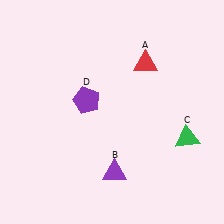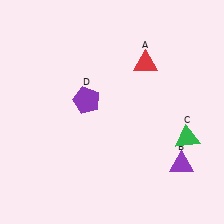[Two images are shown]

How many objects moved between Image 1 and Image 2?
1 object moved between the two images.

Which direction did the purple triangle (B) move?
The purple triangle (B) moved right.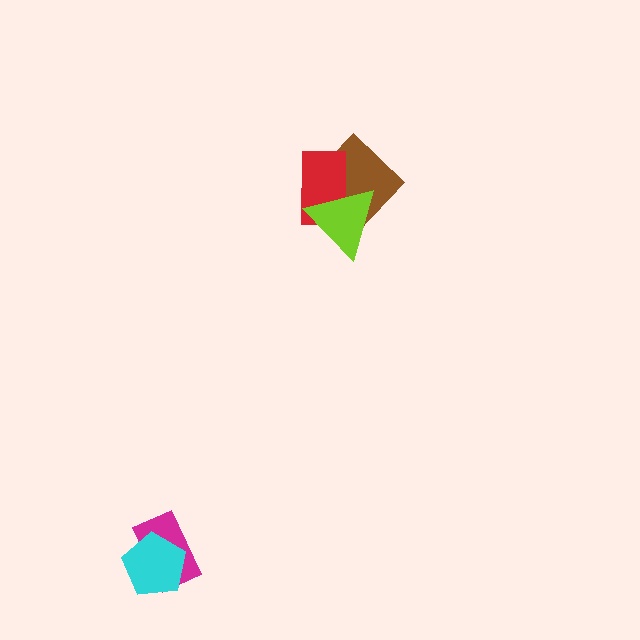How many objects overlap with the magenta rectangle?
1 object overlaps with the magenta rectangle.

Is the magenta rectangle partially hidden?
Yes, it is partially covered by another shape.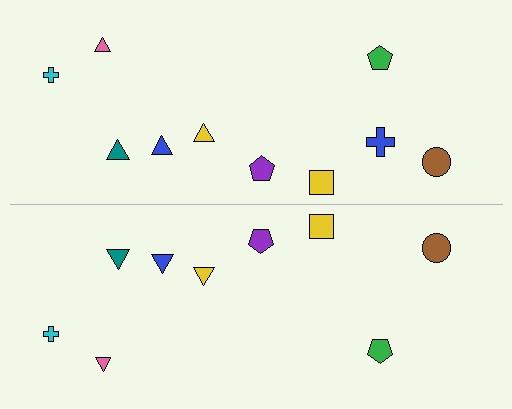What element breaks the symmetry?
A blue cross is missing from the bottom side.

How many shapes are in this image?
There are 19 shapes in this image.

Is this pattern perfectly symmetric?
No, the pattern is not perfectly symmetric. A blue cross is missing from the bottom side.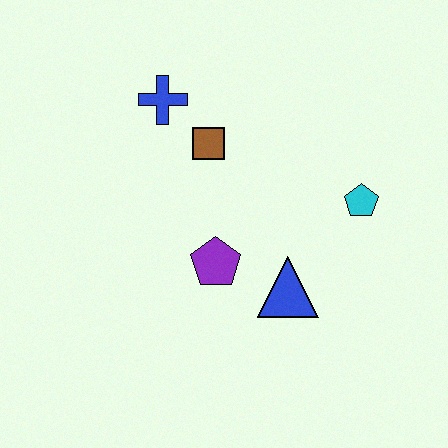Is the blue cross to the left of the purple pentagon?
Yes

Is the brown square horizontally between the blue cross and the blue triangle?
Yes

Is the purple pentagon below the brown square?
Yes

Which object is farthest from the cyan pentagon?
The blue cross is farthest from the cyan pentagon.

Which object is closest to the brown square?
The blue cross is closest to the brown square.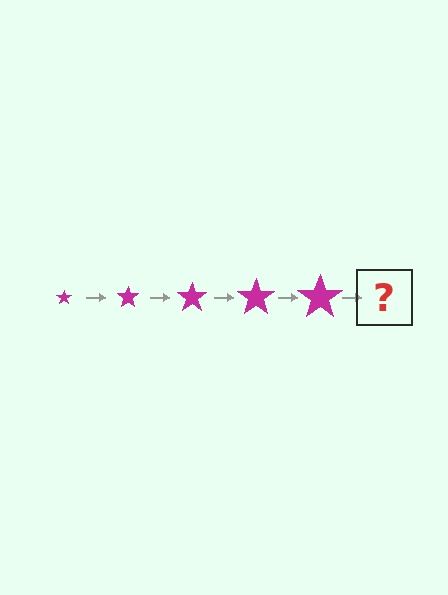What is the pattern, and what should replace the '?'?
The pattern is that the star gets progressively larger each step. The '?' should be a magenta star, larger than the previous one.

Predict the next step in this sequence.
The next step is a magenta star, larger than the previous one.